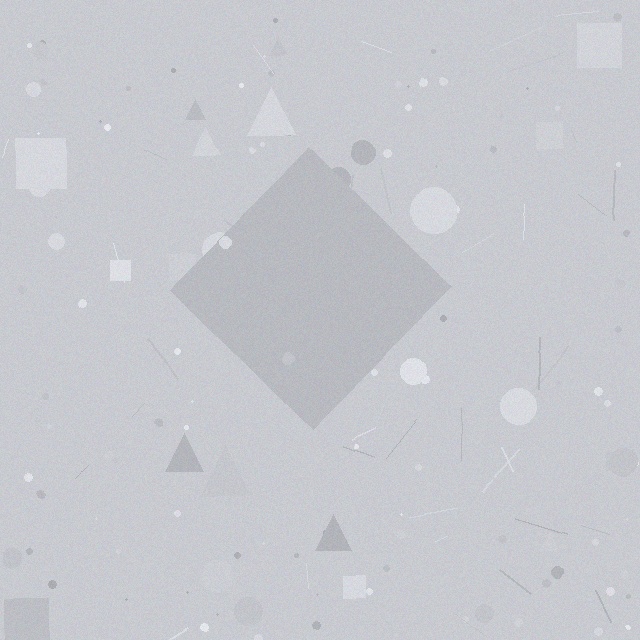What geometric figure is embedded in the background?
A diamond is embedded in the background.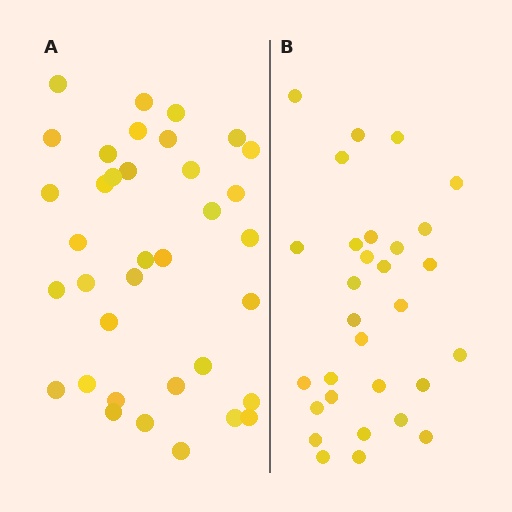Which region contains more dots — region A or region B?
Region A (the left region) has more dots.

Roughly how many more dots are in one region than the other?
Region A has about 6 more dots than region B.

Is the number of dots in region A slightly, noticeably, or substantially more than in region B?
Region A has only slightly more — the two regions are fairly close. The ratio is roughly 1.2 to 1.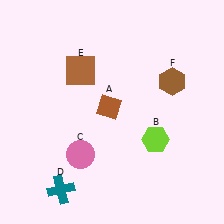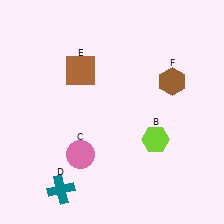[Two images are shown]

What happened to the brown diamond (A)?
The brown diamond (A) was removed in Image 2. It was in the top-left area of Image 1.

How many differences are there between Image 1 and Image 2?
There is 1 difference between the two images.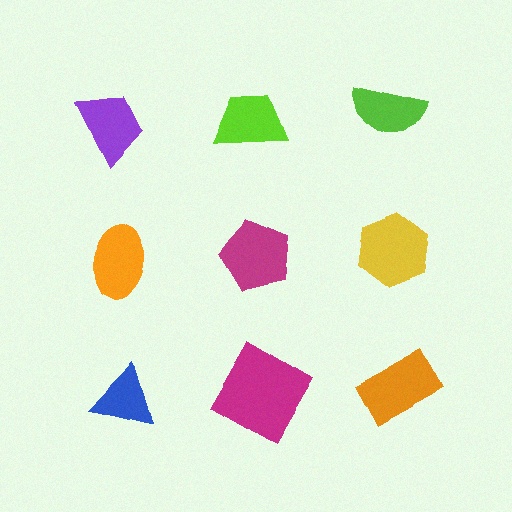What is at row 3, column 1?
A blue triangle.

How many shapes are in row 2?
3 shapes.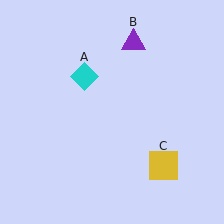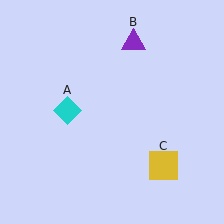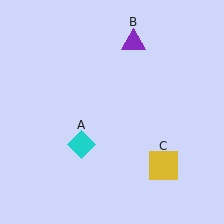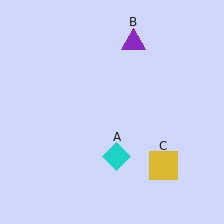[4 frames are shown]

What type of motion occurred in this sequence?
The cyan diamond (object A) rotated counterclockwise around the center of the scene.